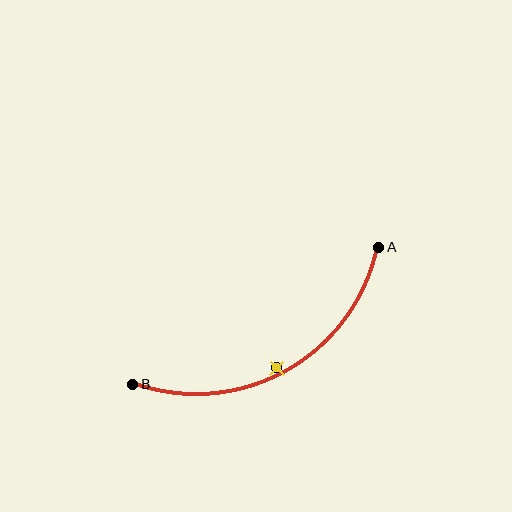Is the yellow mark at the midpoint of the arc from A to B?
No — the yellow mark does not lie on the arc at all. It sits slightly inside the curve.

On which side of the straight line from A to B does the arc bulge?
The arc bulges below the straight line connecting A and B.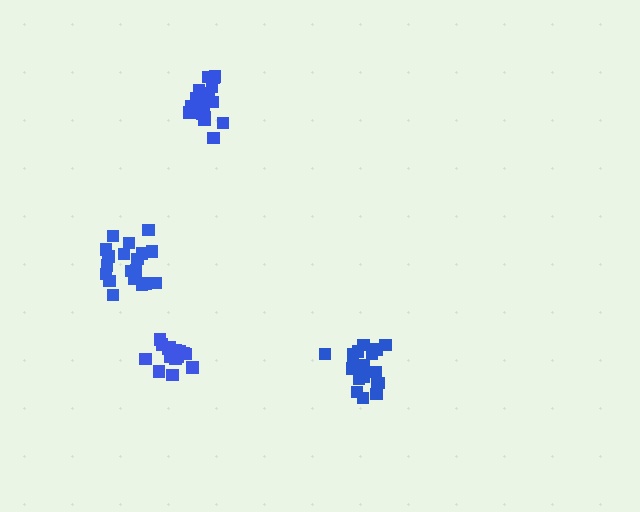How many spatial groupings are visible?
There are 4 spatial groupings.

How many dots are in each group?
Group 1: 20 dots, Group 2: 21 dots, Group 3: 21 dots, Group 4: 17 dots (79 total).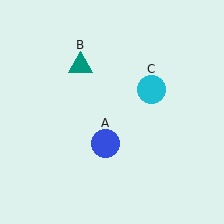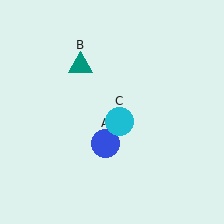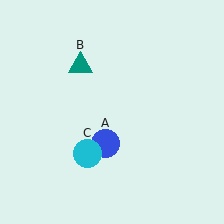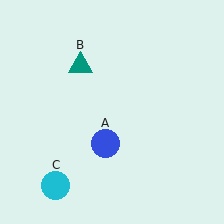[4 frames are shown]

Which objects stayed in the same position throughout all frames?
Blue circle (object A) and teal triangle (object B) remained stationary.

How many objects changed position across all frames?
1 object changed position: cyan circle (object C).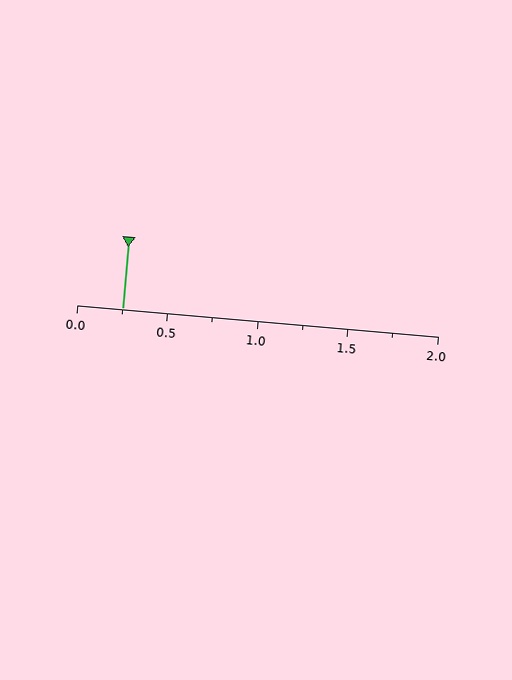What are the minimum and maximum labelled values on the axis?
The axis runs from 0.0 to 2.0.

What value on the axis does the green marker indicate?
The marker indicates approximately 0.25.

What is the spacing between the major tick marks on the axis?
The major ticks are spaced 0.5 apart.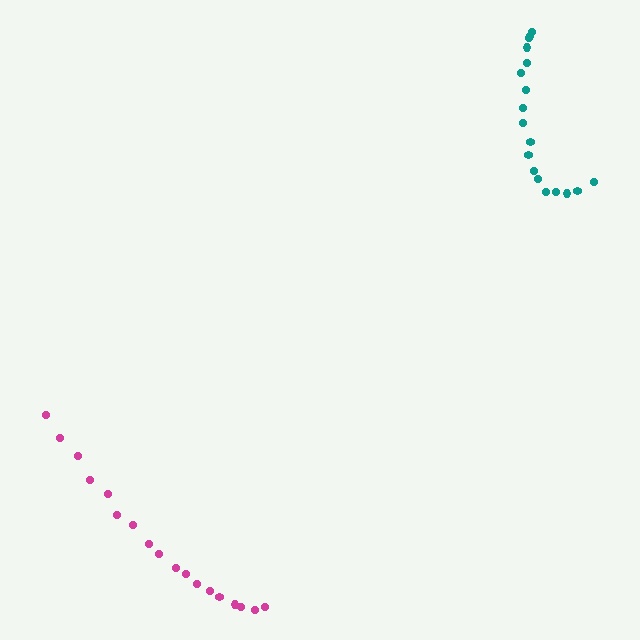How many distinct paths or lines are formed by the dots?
There are 2 distinct paths.